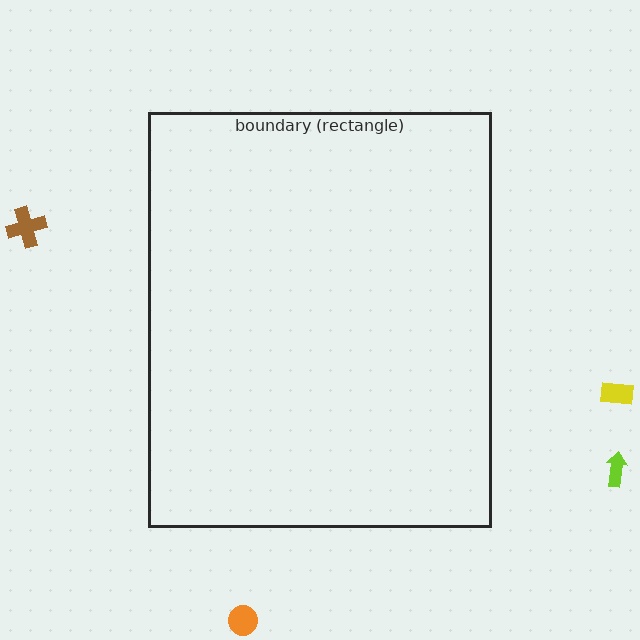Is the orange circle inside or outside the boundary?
Outside.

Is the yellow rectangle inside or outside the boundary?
Outside.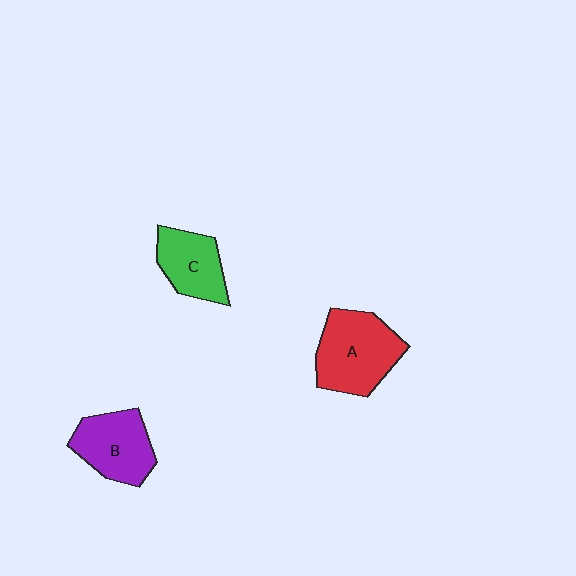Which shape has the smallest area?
Shape C (green).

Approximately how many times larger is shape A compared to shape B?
Approximately 1.2 times.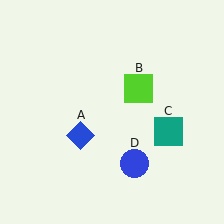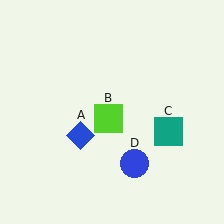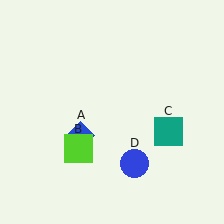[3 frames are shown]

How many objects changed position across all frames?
1 object changed position: lime square (object B).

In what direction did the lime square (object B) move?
The lime square (object B) moved down and to the left.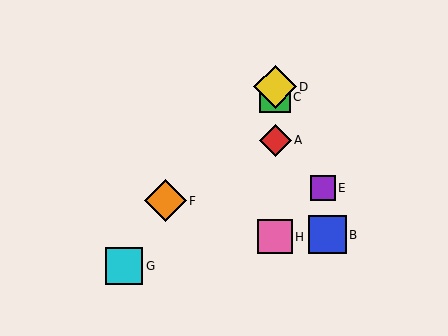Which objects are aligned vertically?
Objects A, C, D, H are aligned vertically.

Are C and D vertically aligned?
Yes, both are at x≈275.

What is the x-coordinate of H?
Object H is at x≈275.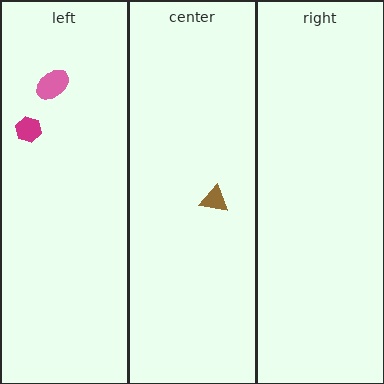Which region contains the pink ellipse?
The left region.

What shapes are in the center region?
The brown triangle.